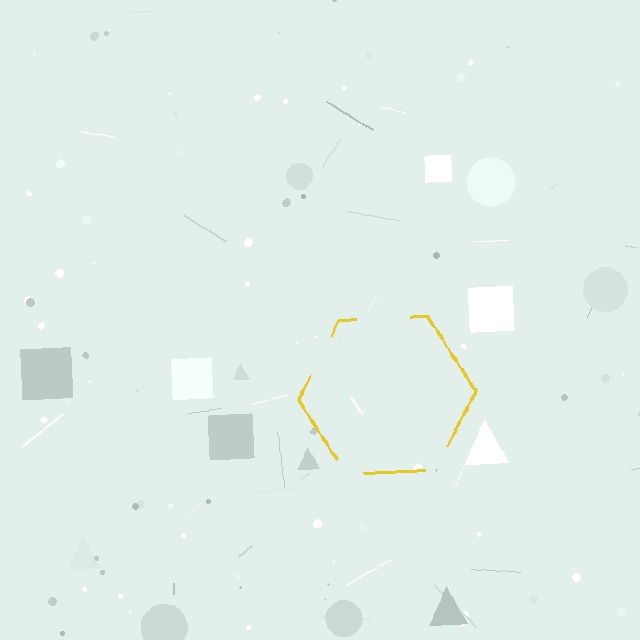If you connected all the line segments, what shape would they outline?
They would outline a hexagon.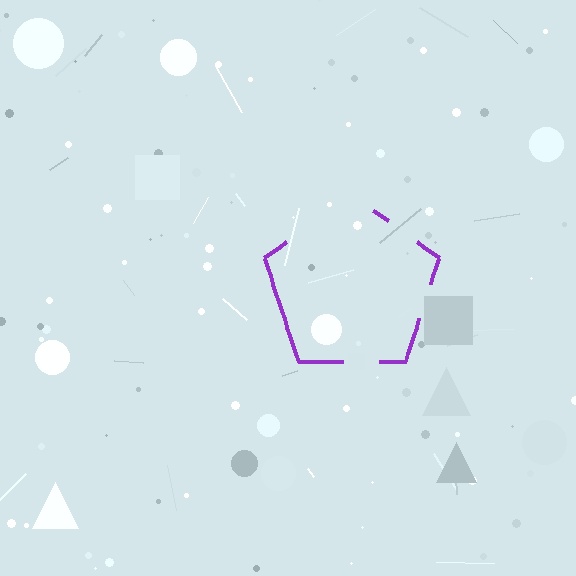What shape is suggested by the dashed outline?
The dashed outline suggests a pentagon.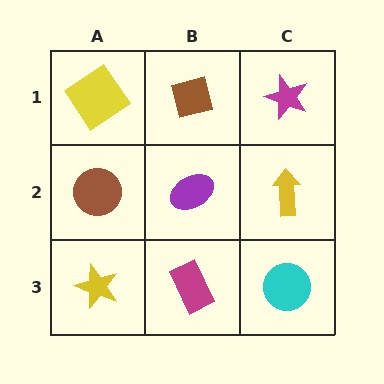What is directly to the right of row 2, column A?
A purple ellipse.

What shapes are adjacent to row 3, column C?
A yellow arrow (row 2, column C), a magenta rectangle (row 3, column B).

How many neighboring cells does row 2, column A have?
3.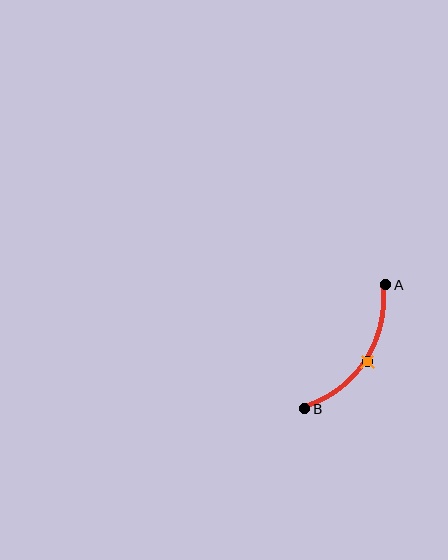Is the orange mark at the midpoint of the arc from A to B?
Yes. The orange mark lies on the arc at equal arc-length from both A and B — it is the arc midpoint.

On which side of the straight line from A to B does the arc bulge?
The arc bulges to the right of the straight line connecting A and B.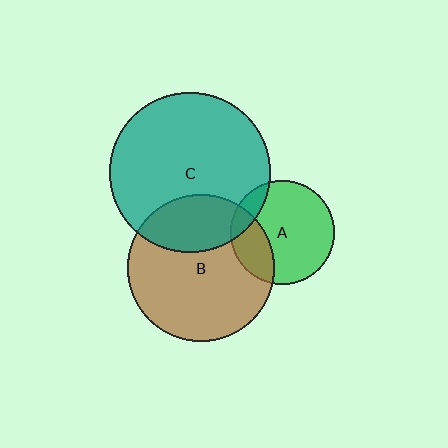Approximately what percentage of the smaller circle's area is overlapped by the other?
Approximately 15%.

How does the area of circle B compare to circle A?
Approximately 2.0 times.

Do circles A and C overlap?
Yes.